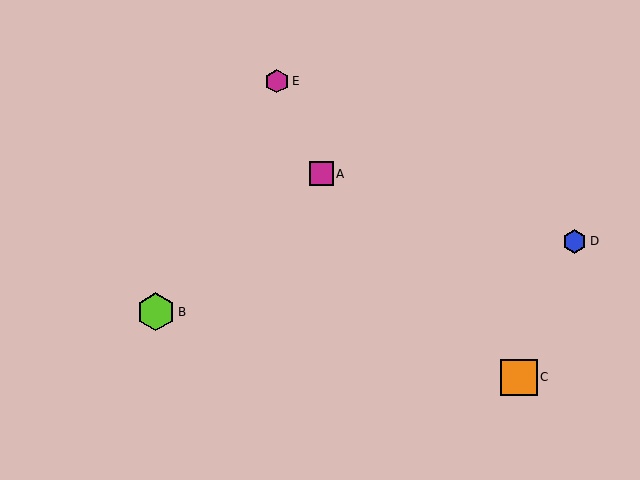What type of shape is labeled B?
Shape B is a lime hexagon.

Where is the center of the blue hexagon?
The center of the blue hexagon is at (575, 241).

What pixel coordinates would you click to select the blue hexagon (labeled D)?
Click at (575, 241) to select the blue hexagon D.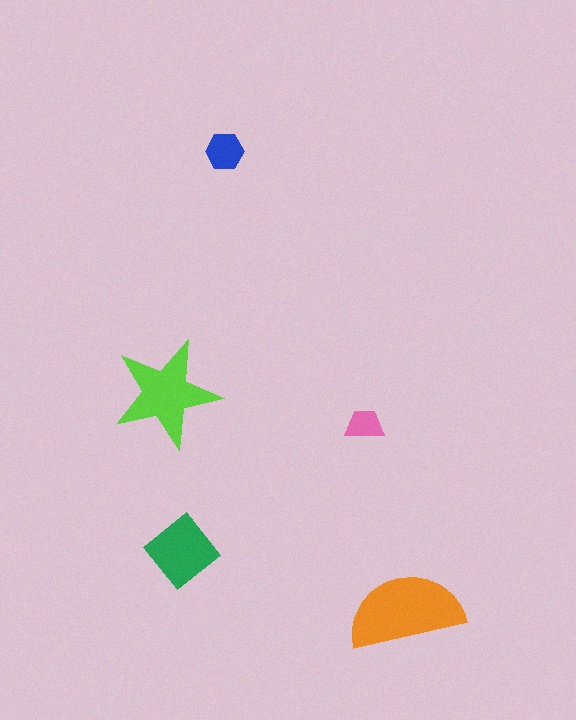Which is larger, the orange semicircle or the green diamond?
The orange semicircle.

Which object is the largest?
The orange semicircle.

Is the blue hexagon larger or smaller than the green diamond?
Smaller.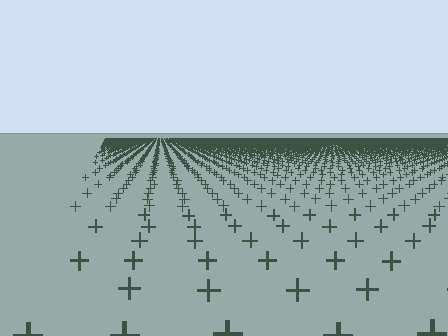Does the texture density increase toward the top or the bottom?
Density increases toward the top.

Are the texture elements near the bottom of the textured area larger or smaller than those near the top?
Larger. Near the bottom, elements are closer to the viewer and appear at a bigger on-screen size.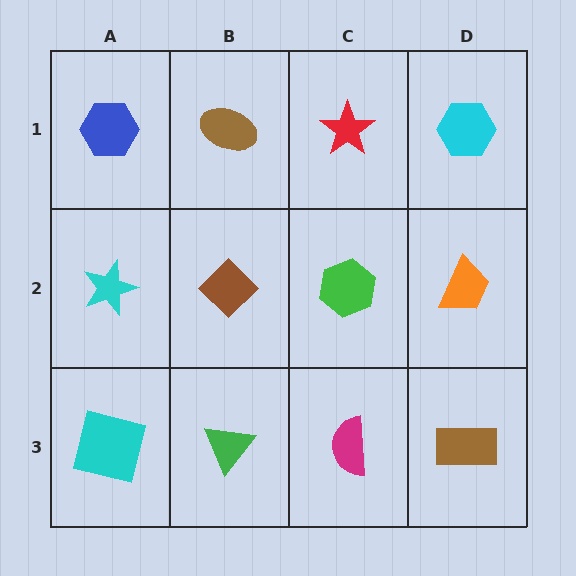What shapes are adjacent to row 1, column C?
A green hexagon (row 2, column C), a brown ellipse (row 1, column B), a cyan hexagon (row 1, column D).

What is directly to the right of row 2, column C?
An orange trapezoid.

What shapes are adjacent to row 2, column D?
A cyan hexagon (row 1, column D), a brown rectangle (row 3, column D), a green hexagon (row 2, column C).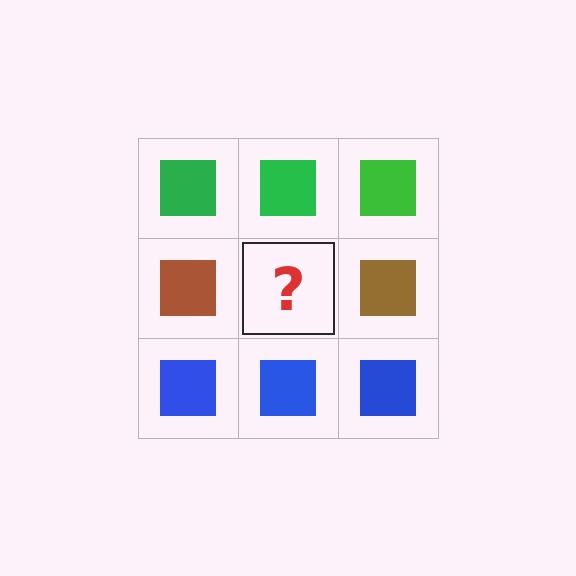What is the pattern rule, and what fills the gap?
The rule is that each row has a consistent color. The gap should be filled with a brown square.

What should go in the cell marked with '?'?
The missing cell should contain a brown square.